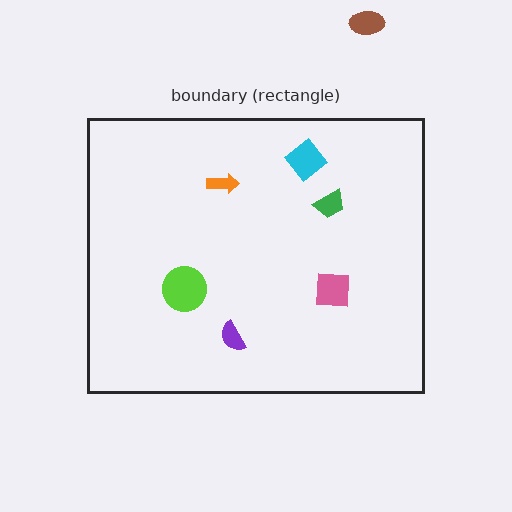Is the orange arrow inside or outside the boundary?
Inside.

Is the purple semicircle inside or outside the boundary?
Inside.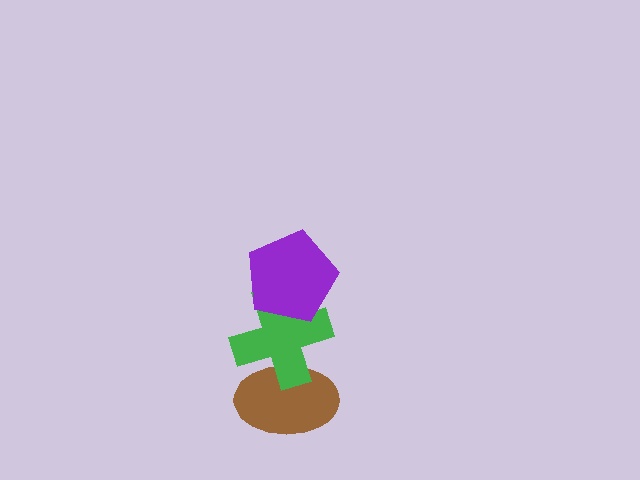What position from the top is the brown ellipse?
The brown ellipse is 3rd from the top.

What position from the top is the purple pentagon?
The purple pentagon is 1st from the top.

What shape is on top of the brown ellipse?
The green cross is on top of the brown ellipse.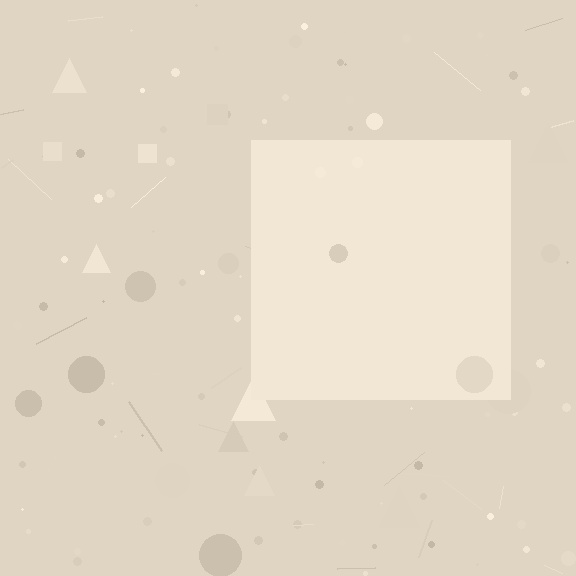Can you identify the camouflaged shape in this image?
The camouflaged shape is a square.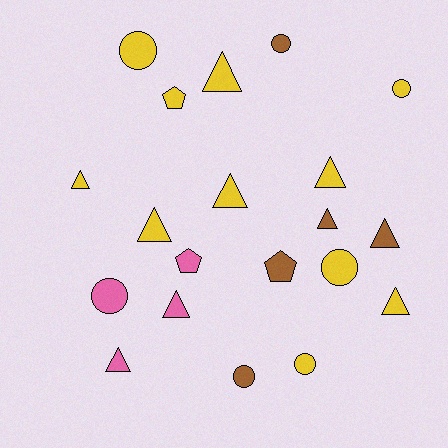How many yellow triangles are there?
There are 6 yellow triangles.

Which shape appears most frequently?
Triangle, with 10 objects.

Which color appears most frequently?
Yellow, with 11 objects.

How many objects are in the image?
There are 20 objects.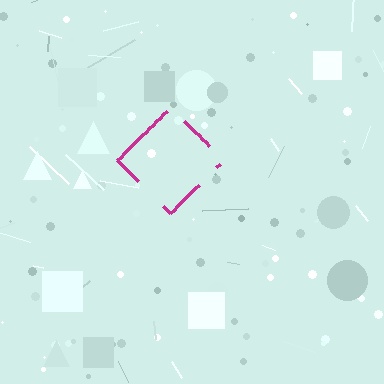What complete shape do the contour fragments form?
The contour fragments form a diamond.